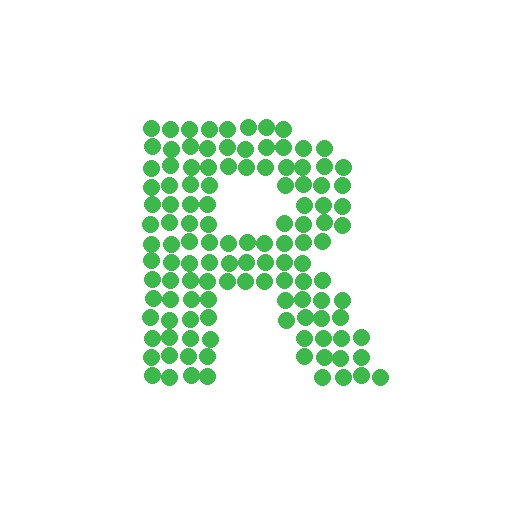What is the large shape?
The large shape is the letter R.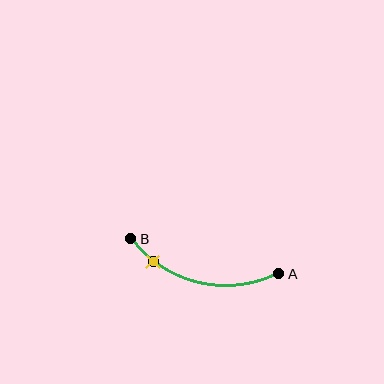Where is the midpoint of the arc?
The arc midpoint is the point on the curve farthest from the straight line joining A and B. It sits below that line.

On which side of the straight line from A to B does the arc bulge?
The arc bulges below the straight line connecting A and B.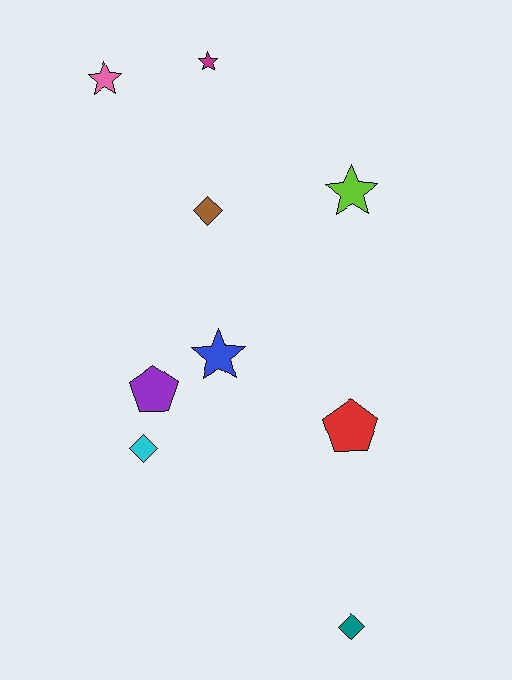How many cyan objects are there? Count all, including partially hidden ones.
There is 1 cyan object.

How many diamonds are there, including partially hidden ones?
There are 3 diamonds.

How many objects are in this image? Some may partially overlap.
There are 9 objects.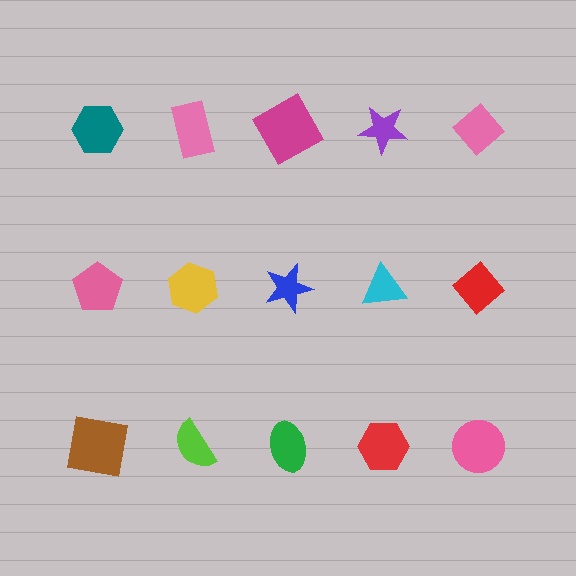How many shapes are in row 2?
5 shapes.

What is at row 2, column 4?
A cyan triangle.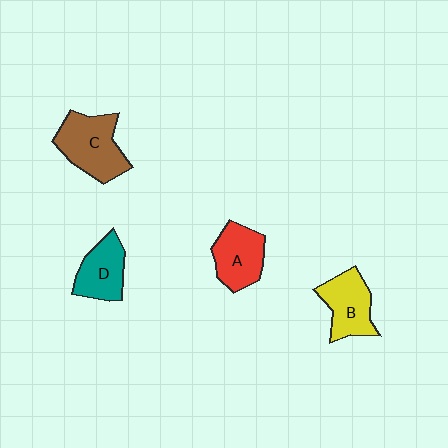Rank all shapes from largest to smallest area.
From largest to smallest: C (brown), B (yellow), A (red), D (teal).